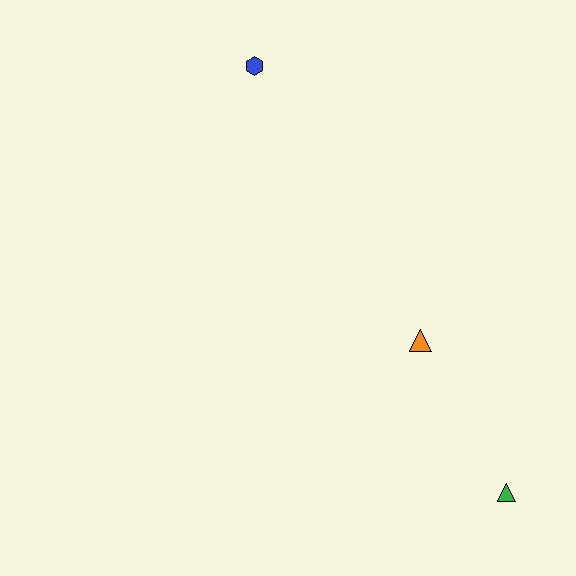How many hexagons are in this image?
There is 1 hexagon.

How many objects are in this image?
There are 3 objects.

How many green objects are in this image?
There is 1 green object.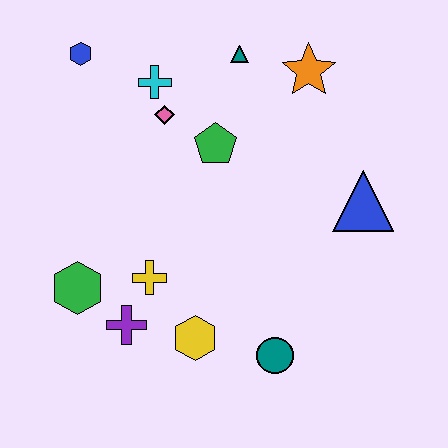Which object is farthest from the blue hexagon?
The teal circle is farthest from the blue hexagon.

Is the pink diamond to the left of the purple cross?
No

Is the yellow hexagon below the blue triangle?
Yes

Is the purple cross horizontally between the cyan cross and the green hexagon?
Yes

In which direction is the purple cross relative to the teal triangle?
The purple cross is below the teal triangle.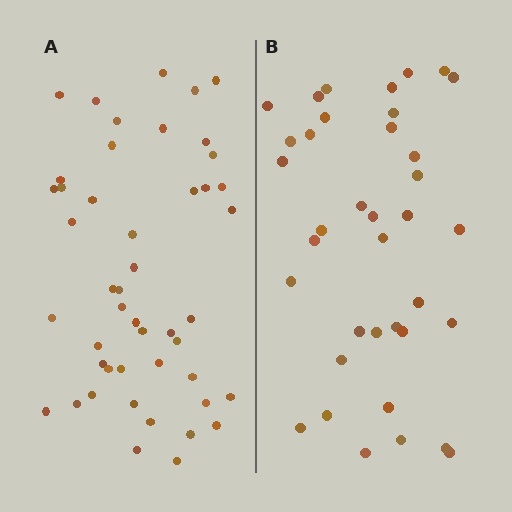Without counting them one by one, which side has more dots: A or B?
Region A (the left region) has more dots.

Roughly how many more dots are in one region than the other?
Region A has roughly 10 or so more dots than region B.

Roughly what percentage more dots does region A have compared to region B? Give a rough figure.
About 25% more.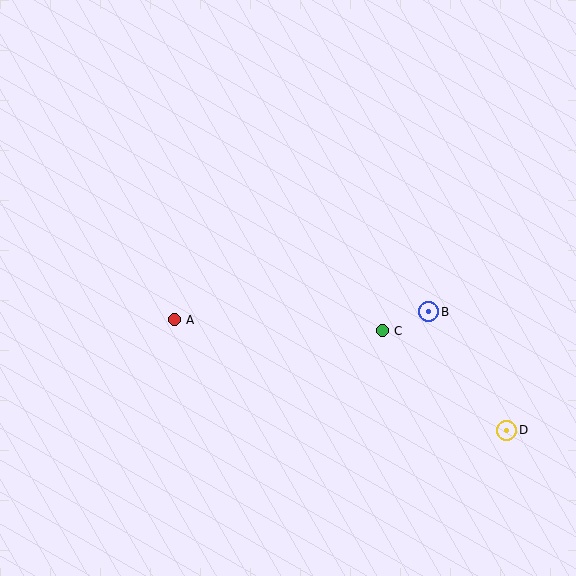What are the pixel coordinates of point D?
Point D is at (507, 430).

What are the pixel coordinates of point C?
Point C is at (382, 331).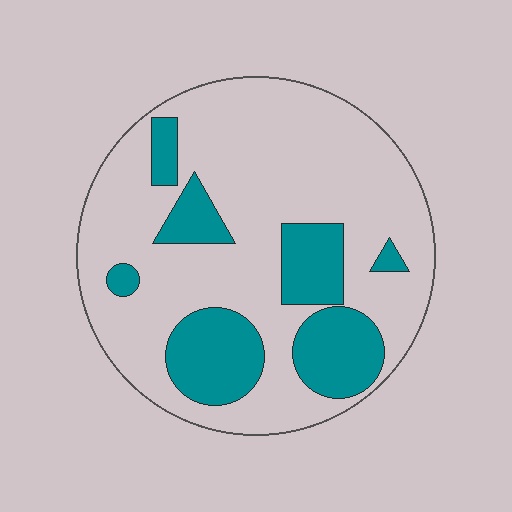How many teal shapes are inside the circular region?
7.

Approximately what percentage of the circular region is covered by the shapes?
Approximately 25%.